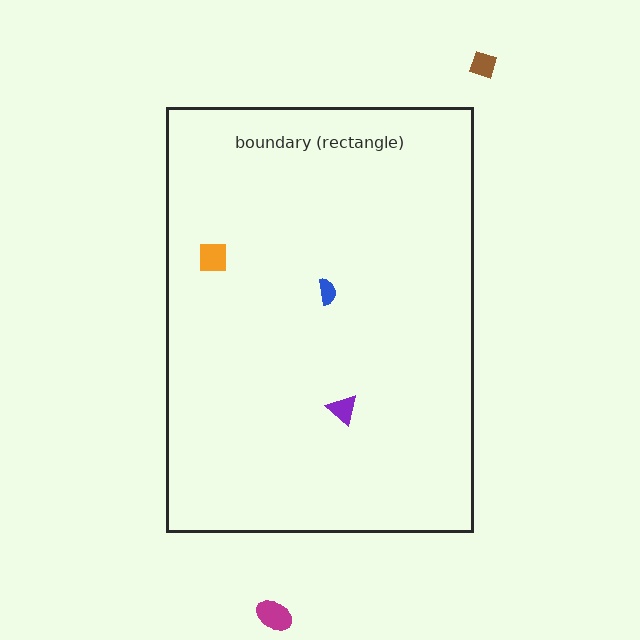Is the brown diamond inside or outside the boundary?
Outside.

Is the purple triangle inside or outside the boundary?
Inside.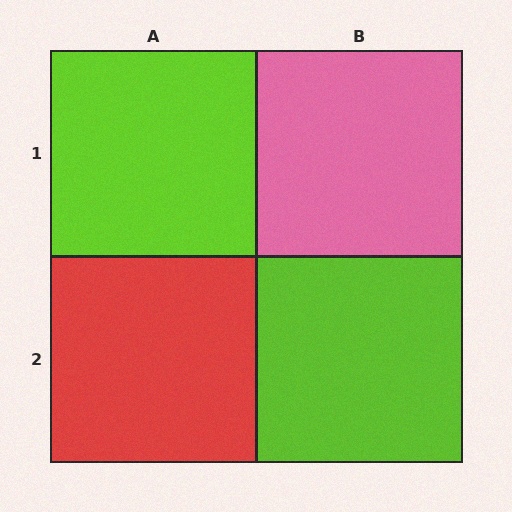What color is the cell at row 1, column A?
Lime.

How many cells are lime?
2 cells are lime.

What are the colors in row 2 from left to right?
Red, lime.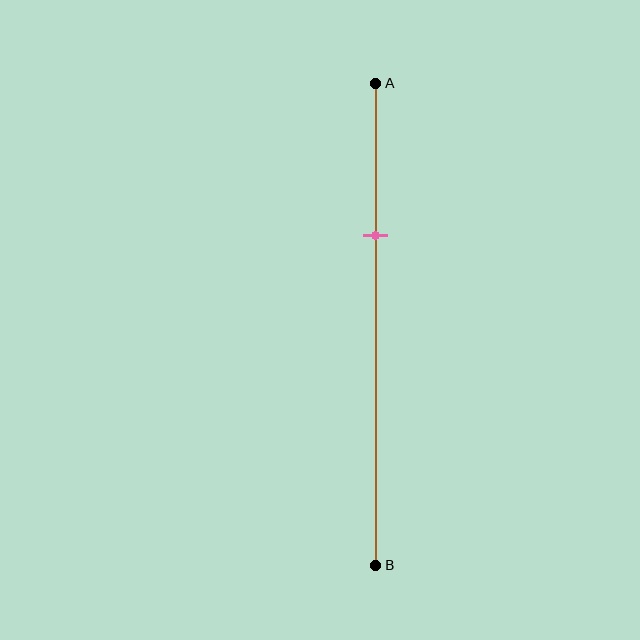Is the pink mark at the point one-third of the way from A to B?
Yes, the mark is approximately at the one-third point.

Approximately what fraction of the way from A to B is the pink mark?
The pink mark is approximately 30% of the way from A to B.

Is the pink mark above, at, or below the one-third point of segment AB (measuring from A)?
The pink mark is approximately at the one-third point of segment AB.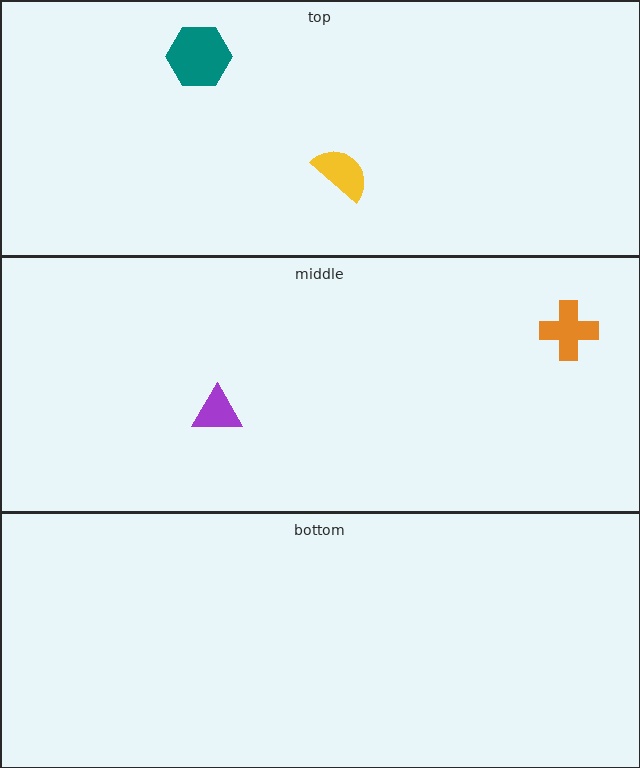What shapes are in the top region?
The teal hexagon, the yellow semicircle.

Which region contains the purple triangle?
The middle region.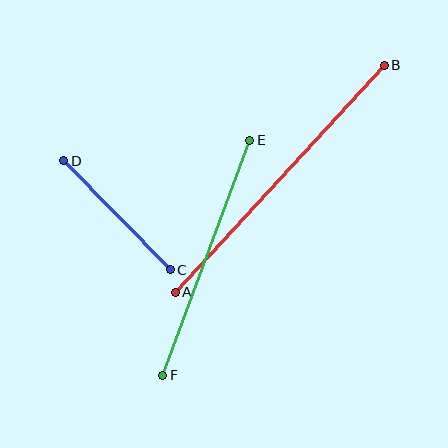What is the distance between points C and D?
The distance is approximately 153 pixels.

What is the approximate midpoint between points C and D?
The midpoint is at approximately (117, 215) pixels.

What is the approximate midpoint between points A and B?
The midpoint is at approximately (280, 179) pixels.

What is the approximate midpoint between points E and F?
The midpoint is at approximately (206, 258) pixels.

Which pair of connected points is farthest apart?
Points A and B are farthest apart.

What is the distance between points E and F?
The distance is approximately 251 pixels.